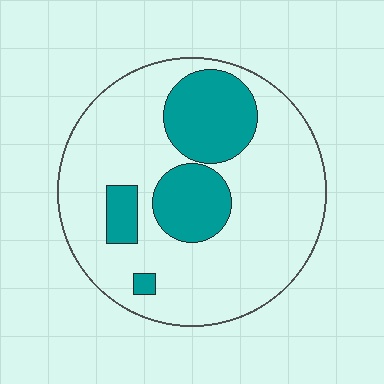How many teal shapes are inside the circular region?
4.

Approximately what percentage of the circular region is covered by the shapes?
Approximately 25%.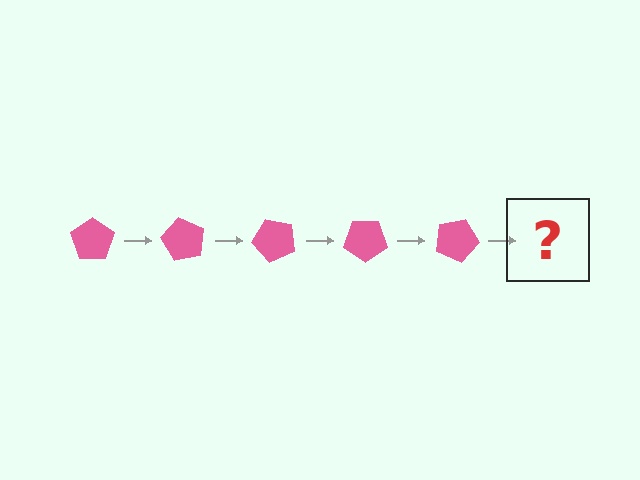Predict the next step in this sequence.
The next step is a pink pentagon rotated 300 degrees.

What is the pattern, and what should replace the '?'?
The pattern is that the pentagon rotates 60 degrees each step. The '?' should be a pink pentagon rotated 300 degrees.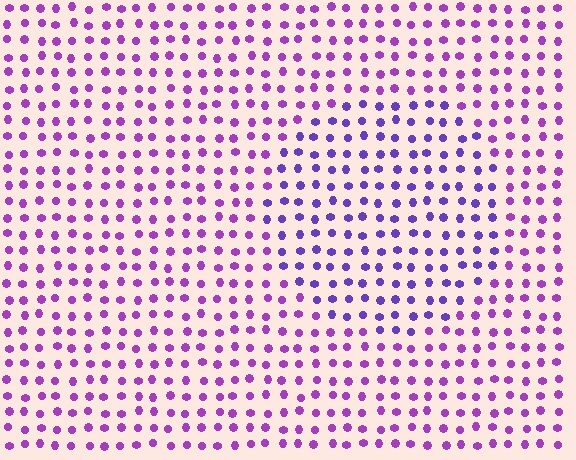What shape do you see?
I see a circle.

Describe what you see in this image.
The image is filled with small purple elements in a uniform arrangement. A circle-shaped region is visible where the elements are tinted to a slightly different hue, forming a subtle color boundary.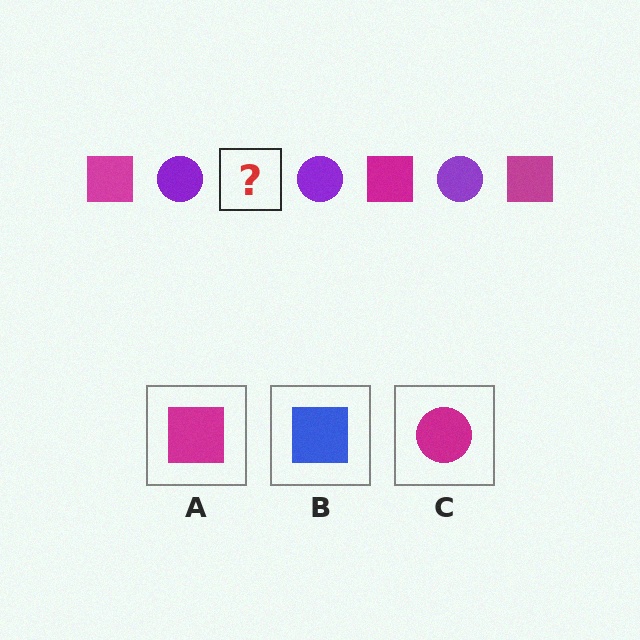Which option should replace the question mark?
Option A.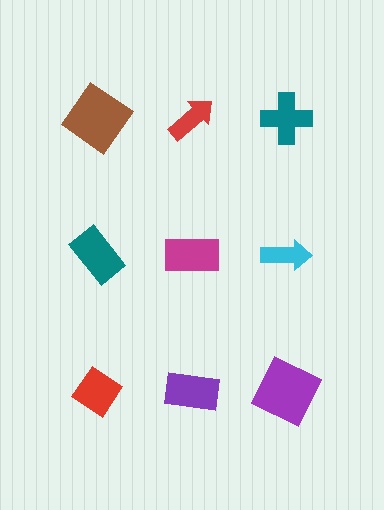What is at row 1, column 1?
A brown diamond.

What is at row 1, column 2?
A red arrow.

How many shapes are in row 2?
3 shapes.